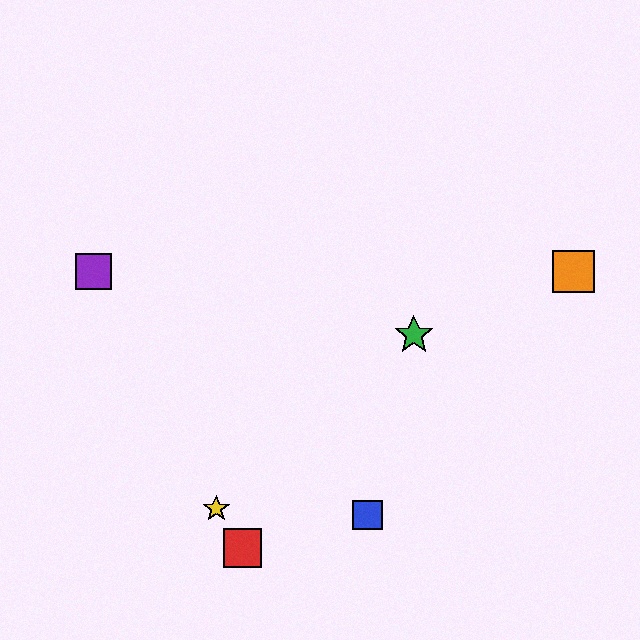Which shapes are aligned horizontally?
The purple square, the orange square are aligned horizontally.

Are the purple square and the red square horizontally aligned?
No, the purple square is at y≈271 and the red square is at y≈548.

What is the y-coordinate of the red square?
The red square is at y≈548.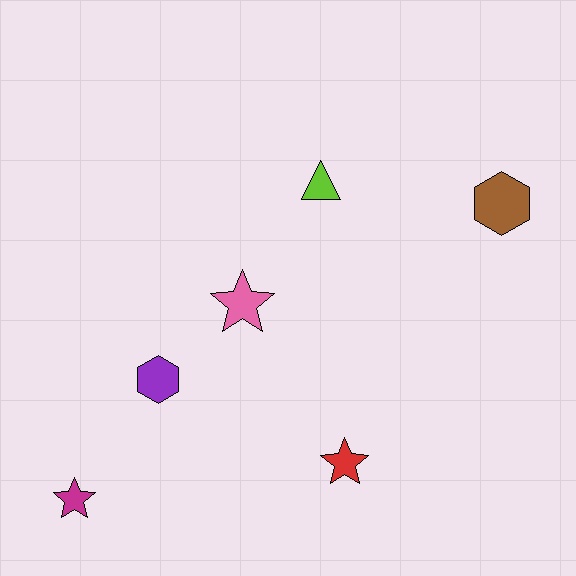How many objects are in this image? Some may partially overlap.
There are 6 objects.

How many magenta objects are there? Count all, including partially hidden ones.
There is 1 magenta object.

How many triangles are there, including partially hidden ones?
There is 1 triangle.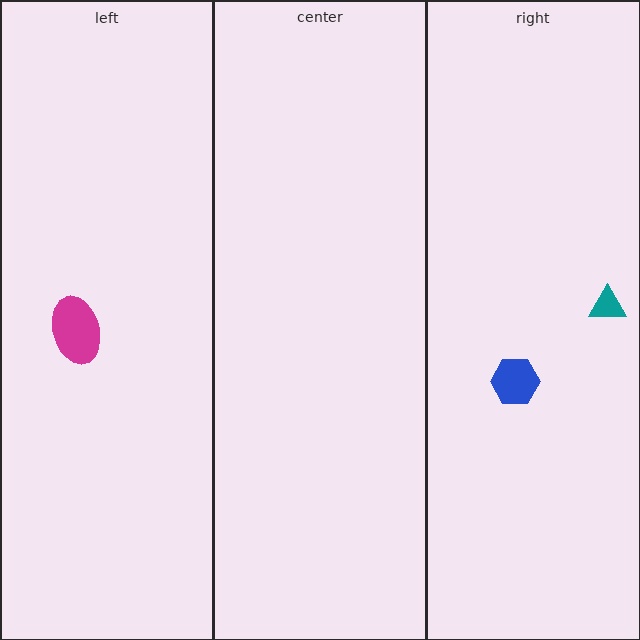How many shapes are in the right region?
2.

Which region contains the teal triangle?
The right region.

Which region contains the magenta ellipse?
The left region.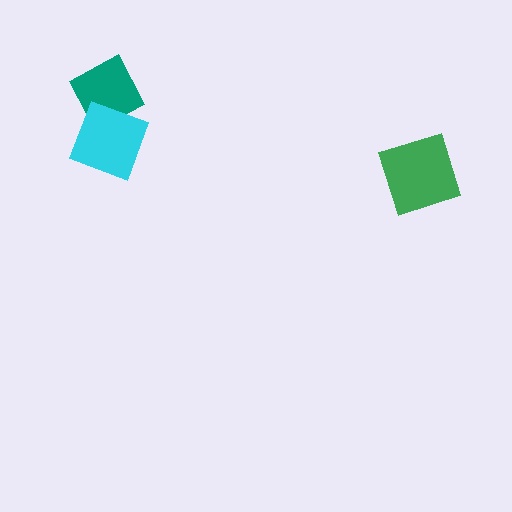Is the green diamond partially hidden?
No, no other shape covers it.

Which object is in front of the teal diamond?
The cyan diamond is in front of the teal diamond.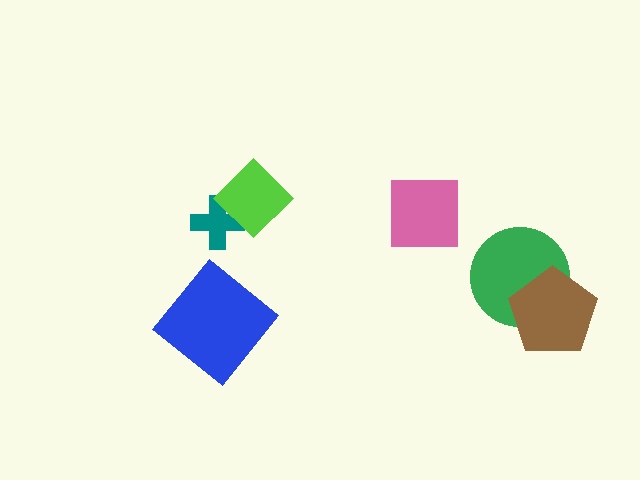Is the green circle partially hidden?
Yes, it is partially covered by another shape.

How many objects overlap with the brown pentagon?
1 object overlaps with the brown pentagon.